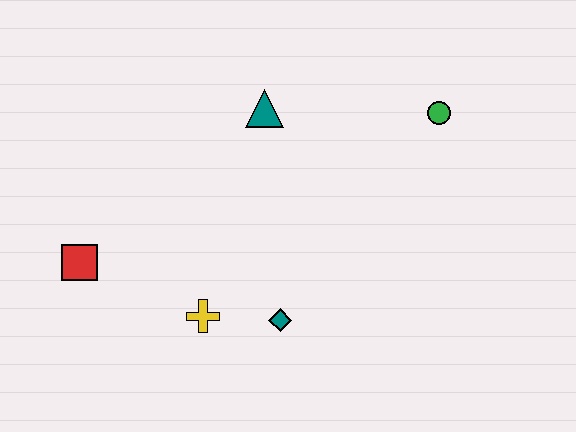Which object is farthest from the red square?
The green circle is farthest from the red square.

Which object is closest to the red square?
The yellow cross is closest to the red square.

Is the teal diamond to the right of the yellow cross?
Yes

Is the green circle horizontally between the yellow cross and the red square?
No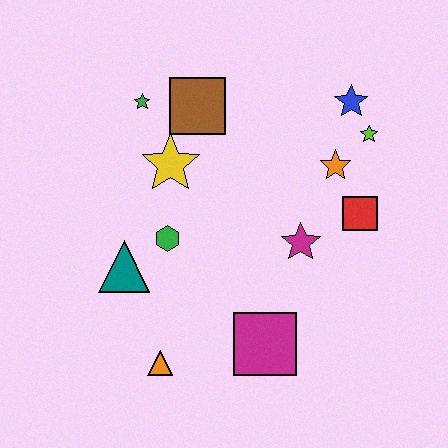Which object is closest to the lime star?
The blue star is closest to the lime star.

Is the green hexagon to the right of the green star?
Yes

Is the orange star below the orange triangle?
No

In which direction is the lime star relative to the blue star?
The lime star is below the blue star.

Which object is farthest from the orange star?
The orange triangle is farthest from the orange star.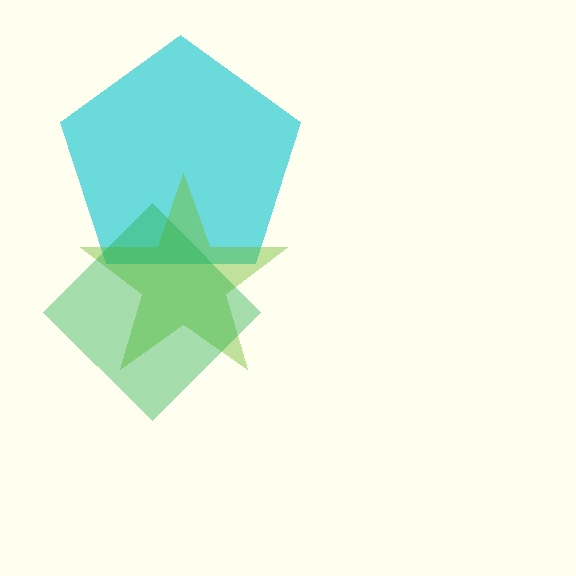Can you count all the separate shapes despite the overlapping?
Yes, there are 3 separate shapes.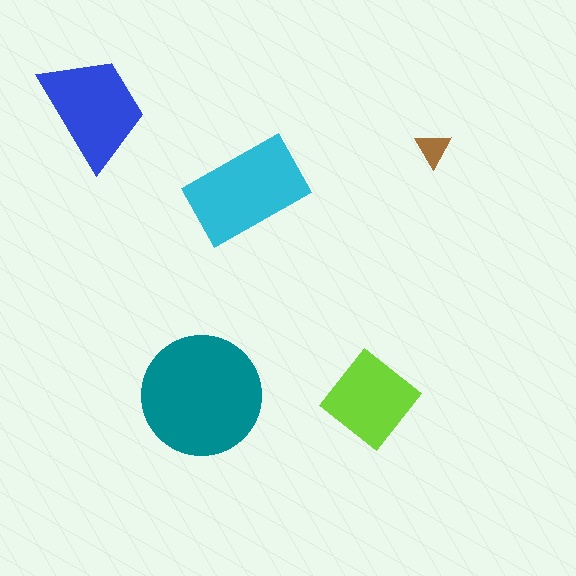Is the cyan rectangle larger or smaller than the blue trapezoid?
Larger.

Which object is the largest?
The teal circle.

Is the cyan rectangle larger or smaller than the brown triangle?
Larger.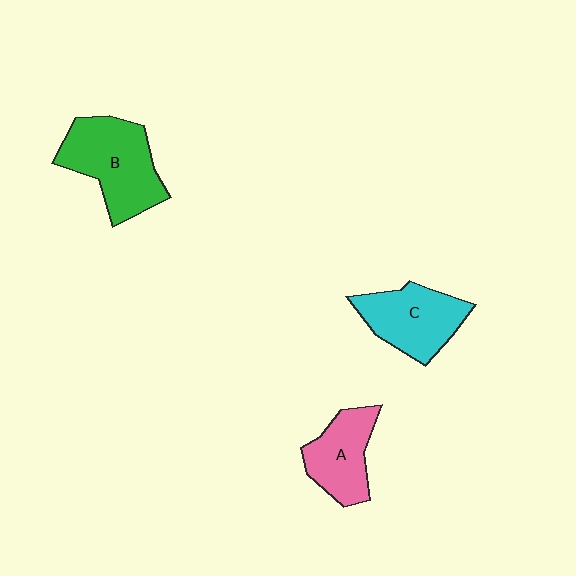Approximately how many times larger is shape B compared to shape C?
Approximately 1.2 times.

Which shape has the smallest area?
Shape A (pink).